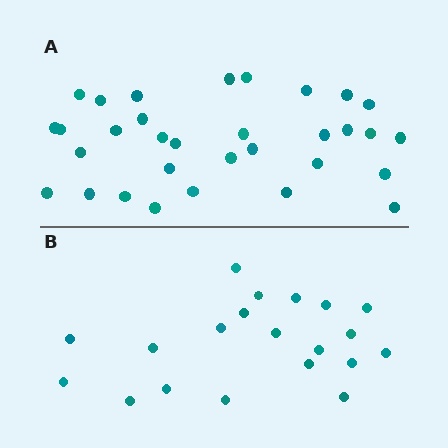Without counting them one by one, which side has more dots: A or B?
Region A (the top region) has more dots.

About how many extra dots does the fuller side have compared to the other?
Region A has roughly 12 or so more dots than region B.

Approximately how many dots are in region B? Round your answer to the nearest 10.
About 20 dots.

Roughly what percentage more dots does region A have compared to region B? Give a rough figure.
About 60% more.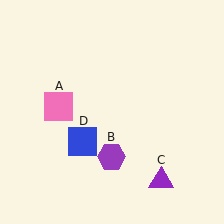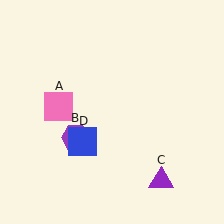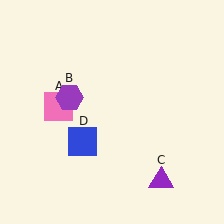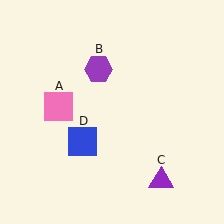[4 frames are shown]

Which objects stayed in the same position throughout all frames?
Pink square (object A) and purple triangle (object C) and blue square (object D) remained stationary.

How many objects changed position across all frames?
1 object changed position: purple hexagon (object B).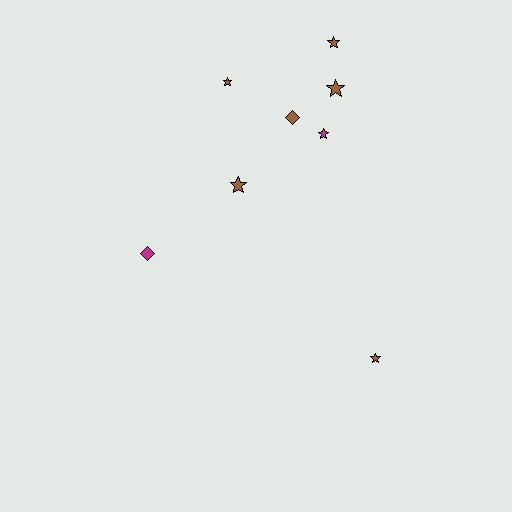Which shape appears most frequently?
Star, with 6 objects.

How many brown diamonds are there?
There is 1 brown diamond.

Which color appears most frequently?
Brown, with 6 objects.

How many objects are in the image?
There are 8 objects.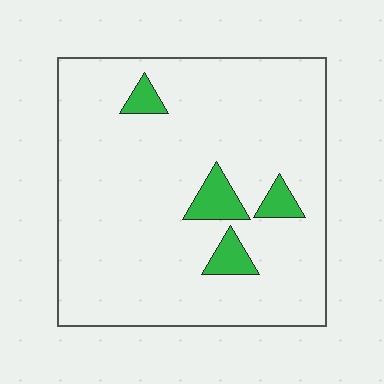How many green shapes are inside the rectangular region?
4.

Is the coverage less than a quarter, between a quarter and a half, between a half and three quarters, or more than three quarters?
Less than a quarter.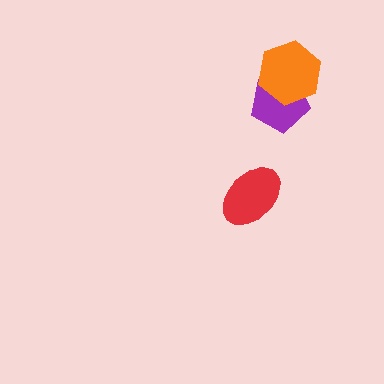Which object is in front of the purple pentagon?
The orange hexagon is in front of the purple pentagon.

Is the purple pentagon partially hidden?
Yes, it is partially covered by another shape.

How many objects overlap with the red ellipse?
0 objects overlap with the red ellipse.